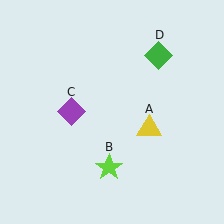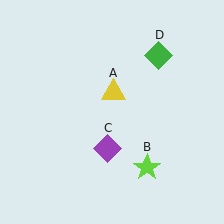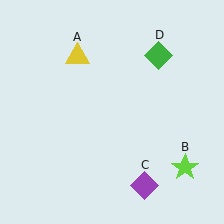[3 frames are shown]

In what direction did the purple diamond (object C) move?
The purple diamond (object C) moved down and to the right.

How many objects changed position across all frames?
3 objects changed position: yellow triangle (object A), lime star (object B), purple diamond (object C).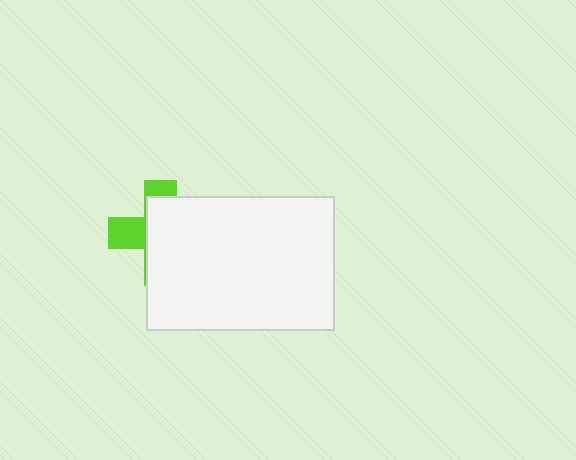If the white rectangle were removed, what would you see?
You would see the complete lime cross.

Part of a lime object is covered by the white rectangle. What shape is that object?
It is a cross.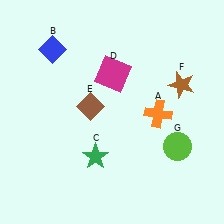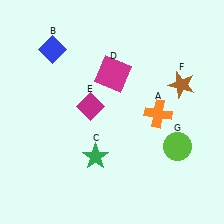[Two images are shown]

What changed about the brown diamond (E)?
In Image 1, E is brown. In Image 2, it changed to magenta.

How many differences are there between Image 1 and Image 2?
There is 1 difference between the two images.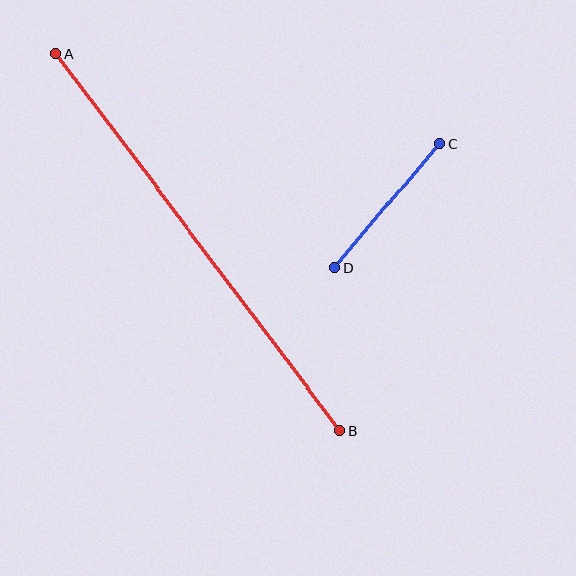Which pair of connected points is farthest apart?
Points A and B are farthest apart.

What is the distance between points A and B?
The distance is approximately 472 pixels.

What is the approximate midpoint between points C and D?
The midpoint is at approximately (387, 206) pixels.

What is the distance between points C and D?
The distance is approximately 163 pixels.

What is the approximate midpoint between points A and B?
The midpoint is at approximately (198, 242) pixels.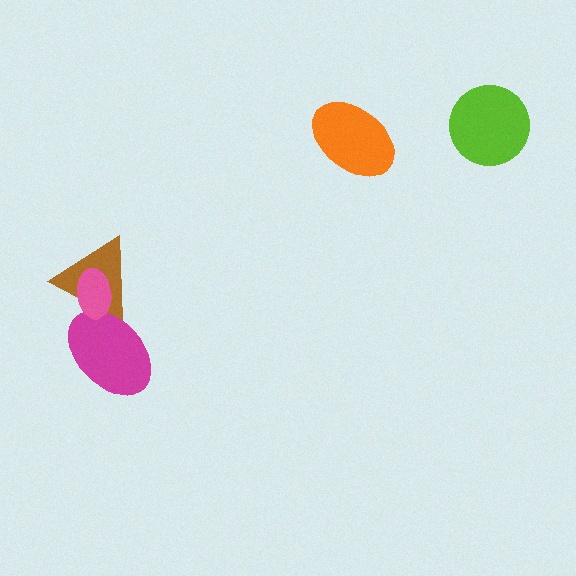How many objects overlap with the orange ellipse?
0 objects overlap with the orange ellipse.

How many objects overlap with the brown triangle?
2 objects overlap with the brown triangle.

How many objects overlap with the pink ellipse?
2 objects overlap with the pink ellipse.